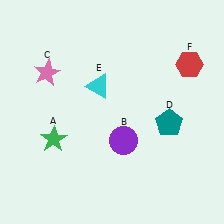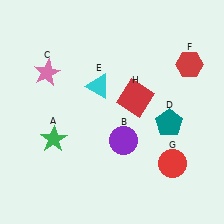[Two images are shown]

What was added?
A red circle (G), a red square (H) were added in Image 2.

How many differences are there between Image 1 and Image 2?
There are 2 differences between the two images.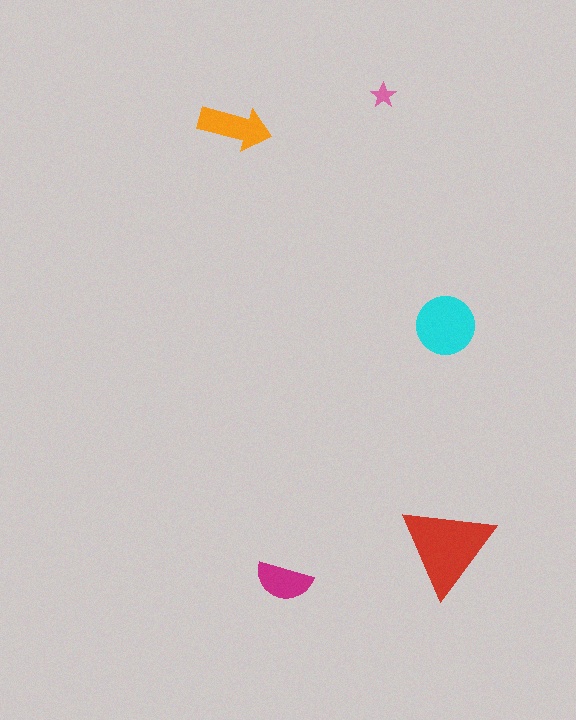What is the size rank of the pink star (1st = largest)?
5th.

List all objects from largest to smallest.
The red triangle, the cyan circle, the orange arrow, the magenta semicircle, the pink star.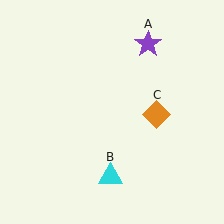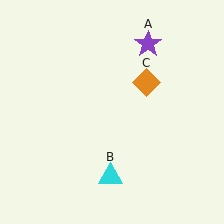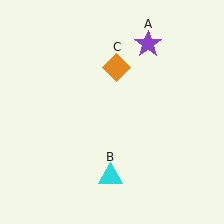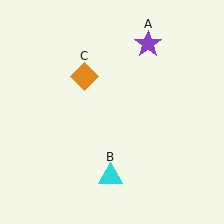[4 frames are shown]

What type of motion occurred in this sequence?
The orange diamond (object C) rotated counterclockwise around the center of the scene.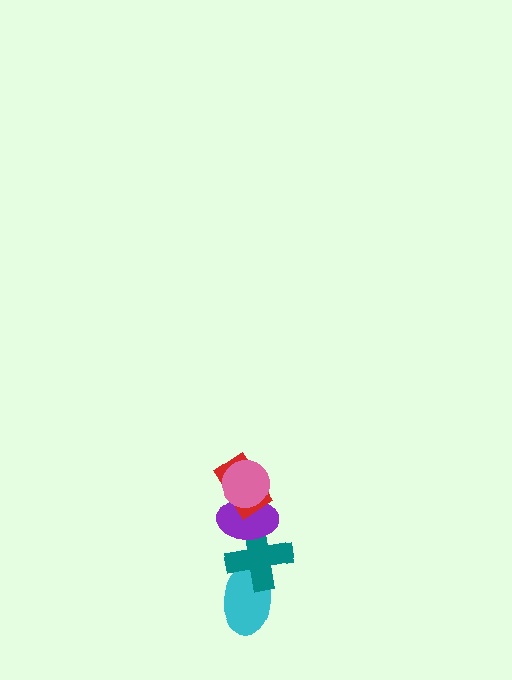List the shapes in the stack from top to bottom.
From top to bottom: the pink circle, the red rectangle, the purple ellipse, the teal cross, the cyan ellipse.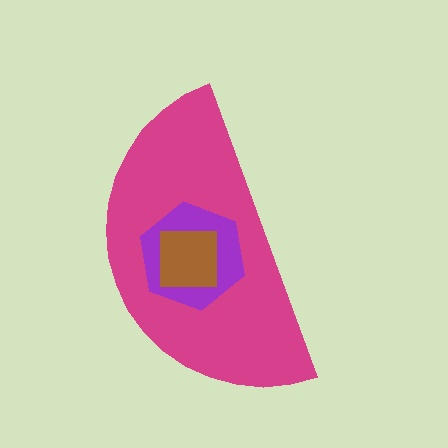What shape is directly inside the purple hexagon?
The brown square.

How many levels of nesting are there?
3.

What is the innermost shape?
The brown square.